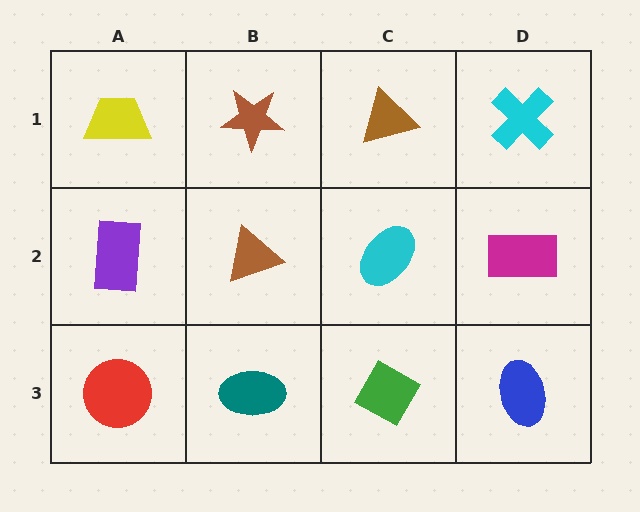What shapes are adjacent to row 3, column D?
A magenta rectangle (row 2, column D), a green diamond (row 3, column C).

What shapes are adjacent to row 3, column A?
A purple rectangle (row 2, column A), a teal ellipse (row 3, column B).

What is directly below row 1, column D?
A magenta rectangle.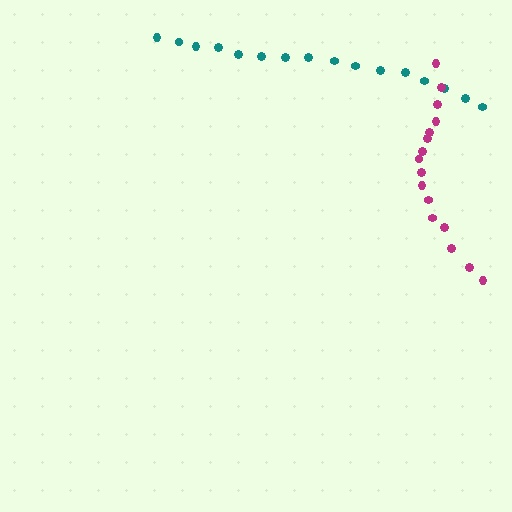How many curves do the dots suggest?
There are 2 distinct paths.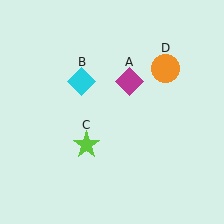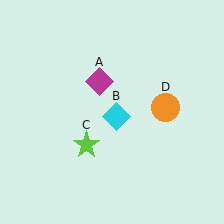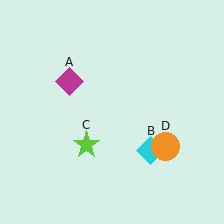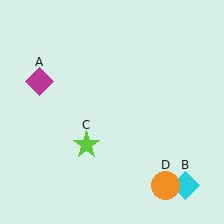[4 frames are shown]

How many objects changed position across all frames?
3 objects changed position: magenta diamond (object A), cyan diamond (object B), orange circle (object D).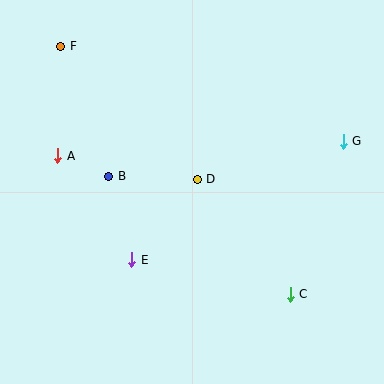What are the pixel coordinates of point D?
Point D is at (197, 179).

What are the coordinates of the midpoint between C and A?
The midpoint between C and A is at (174, 225).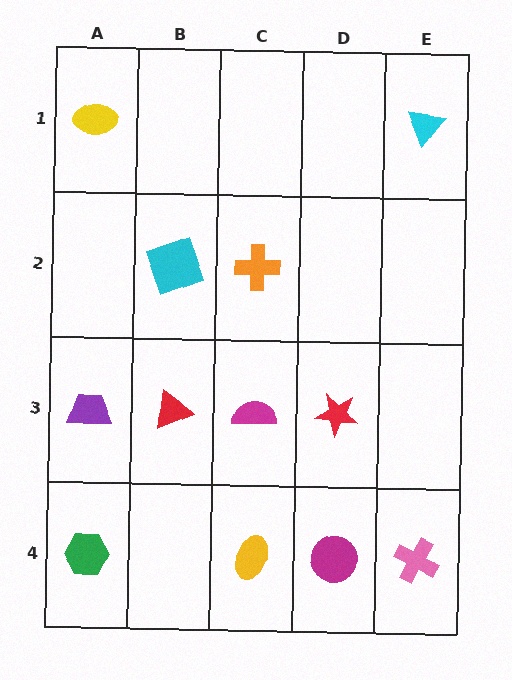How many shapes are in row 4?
4 shapes.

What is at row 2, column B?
A cyan square.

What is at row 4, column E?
A pink cross.